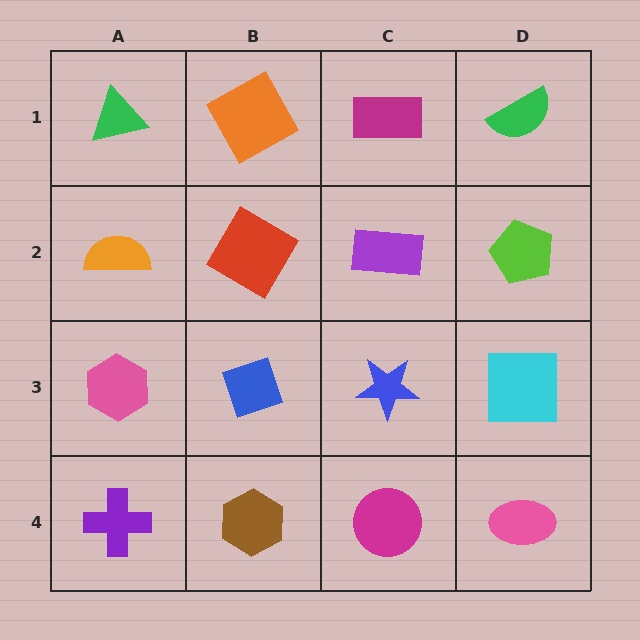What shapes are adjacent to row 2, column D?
A green semicircle (row 1, column D), a cyan square (row 3, column D), a purple rectangle (row 2, column C).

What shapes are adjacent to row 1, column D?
A lime pentagon (row 2, column D), a magenta rectangle (row 1, column C).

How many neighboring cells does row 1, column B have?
3.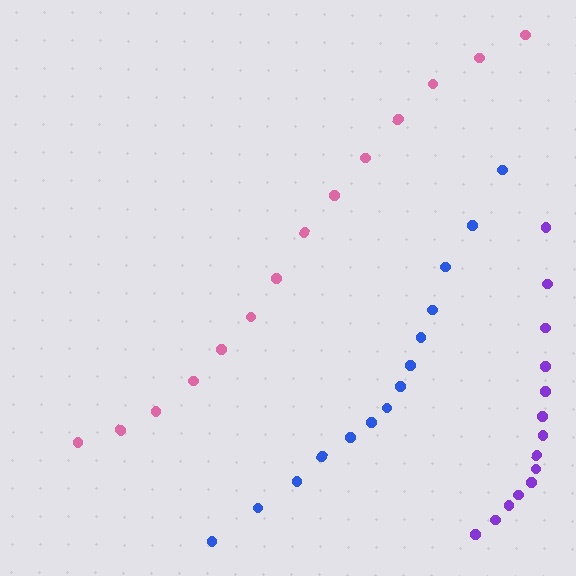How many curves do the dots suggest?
There are 3 distinct paths.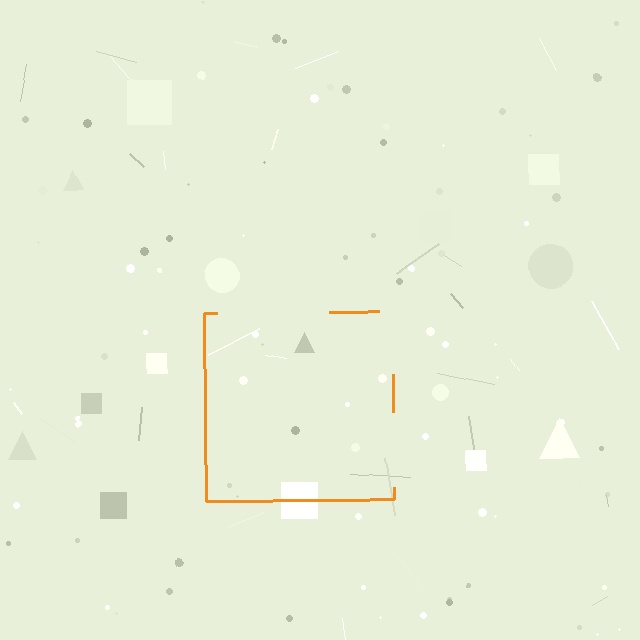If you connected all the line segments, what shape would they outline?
They would outline a square.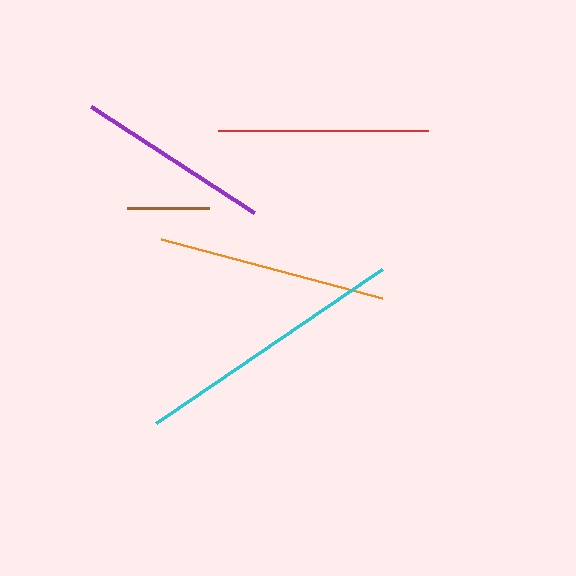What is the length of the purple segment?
The purple segment is approximately 195 pixels long.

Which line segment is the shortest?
The brown line is the shortest at approximately 82 pixels.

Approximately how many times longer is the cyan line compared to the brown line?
The cyan line is approximately 3.3 times the length of the brown line.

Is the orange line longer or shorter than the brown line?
The orange line is longer than the brown line.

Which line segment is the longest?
The cyan line is the longest at approximately 274 pixels.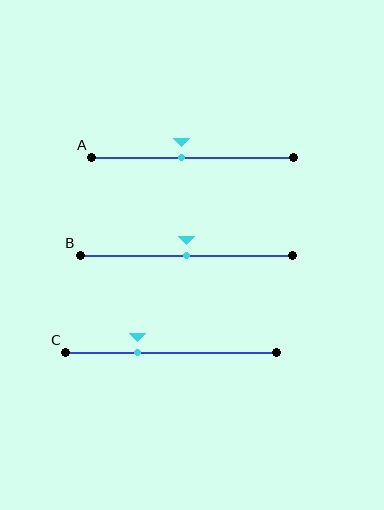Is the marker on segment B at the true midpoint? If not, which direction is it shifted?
Yes, the marker on segment B is at the true midpoint.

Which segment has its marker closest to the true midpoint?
Segment B has its marker closest to the true midpoint.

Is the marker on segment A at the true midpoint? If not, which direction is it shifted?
No, the marker on segment A is shifted to the left by about 5% of the segment length.